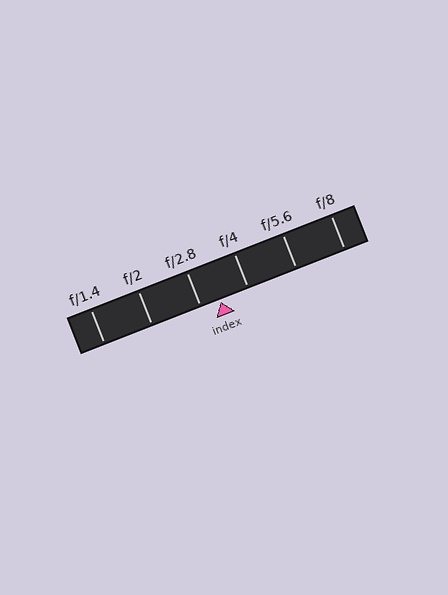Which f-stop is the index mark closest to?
The index mark is closest to f/2.8.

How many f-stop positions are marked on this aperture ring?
There are 6 f-stop positions marked.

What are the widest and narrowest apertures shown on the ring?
The widest aperture shown is f/1.4 and the narrowest is f/8.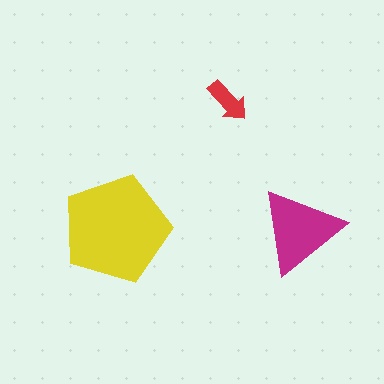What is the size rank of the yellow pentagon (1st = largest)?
1st.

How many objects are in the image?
There are 3 objects in the image.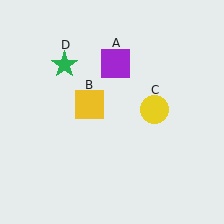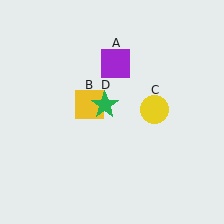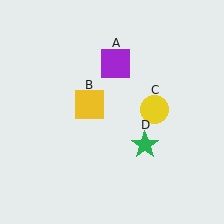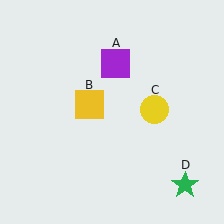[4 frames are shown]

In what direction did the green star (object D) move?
The green star (object D) moved down and to the right.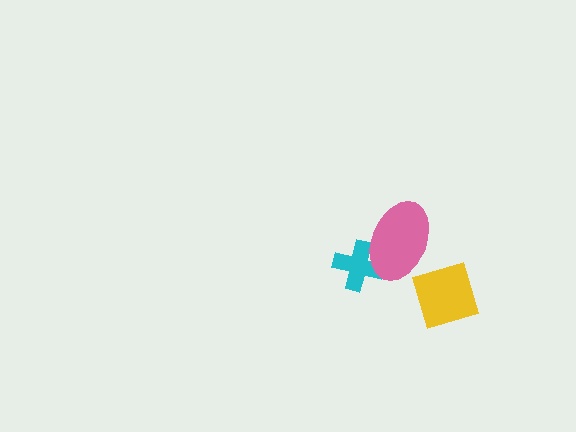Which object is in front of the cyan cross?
The pink ellipse is in front of the cyan cross.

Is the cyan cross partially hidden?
Yes, it is partially covered by another shape.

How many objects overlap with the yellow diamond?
0 objects overlap with the yellow diamond.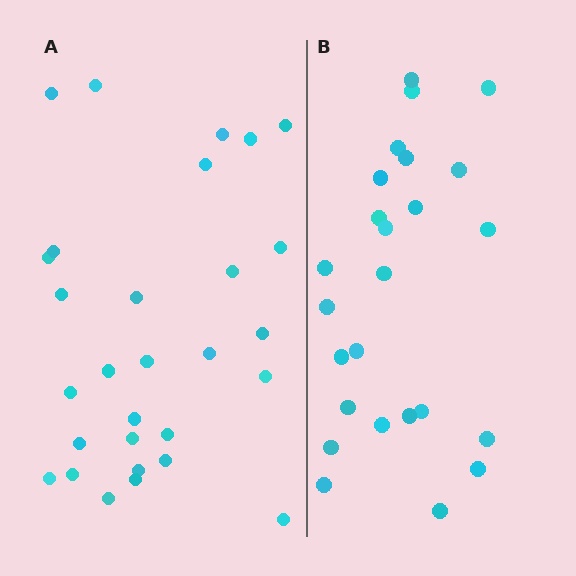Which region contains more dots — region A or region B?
Region A (the left region) has more dots.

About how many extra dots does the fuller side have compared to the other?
Region A has about 4 more dots than region B.